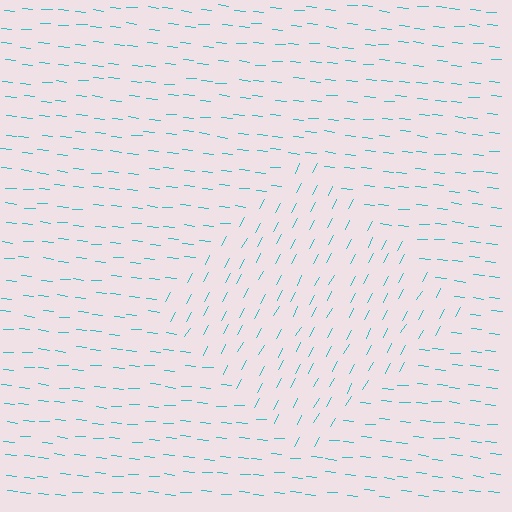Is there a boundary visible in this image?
Yes, there is a texture boundary formed by a change in line orientation.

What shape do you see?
I see a diamond.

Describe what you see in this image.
The image is filled with small cyan line segments. A diamond region in the image has lines oriented differently from the surrounding lines, creating a visible texture boundary.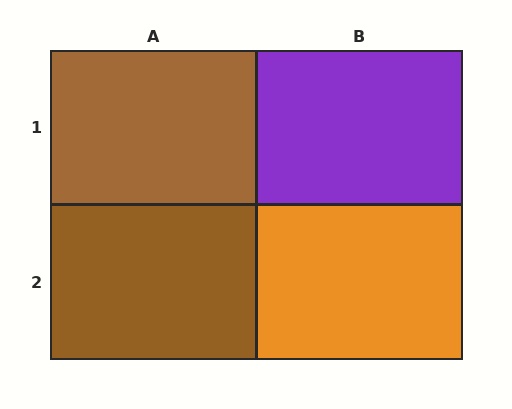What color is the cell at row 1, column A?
Brown.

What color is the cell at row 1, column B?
Purple.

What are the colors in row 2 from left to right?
Brown, orange.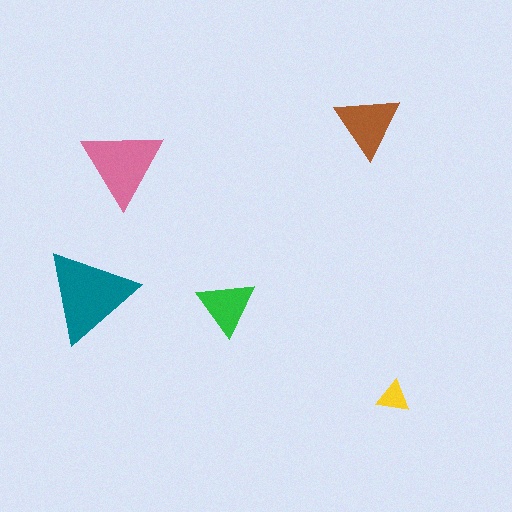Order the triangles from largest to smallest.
the teal one, the pink one, the brown one, the green one, the yellow one.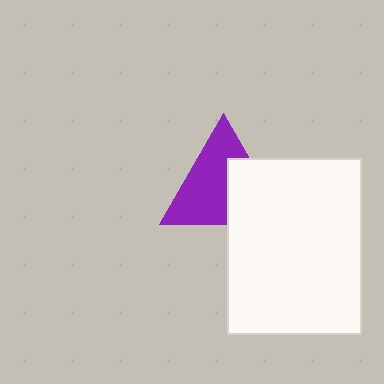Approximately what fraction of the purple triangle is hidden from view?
Roughly 38% of the purple triangle is hidden behind the white rectangle.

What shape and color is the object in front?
The object in front is a white rectangle.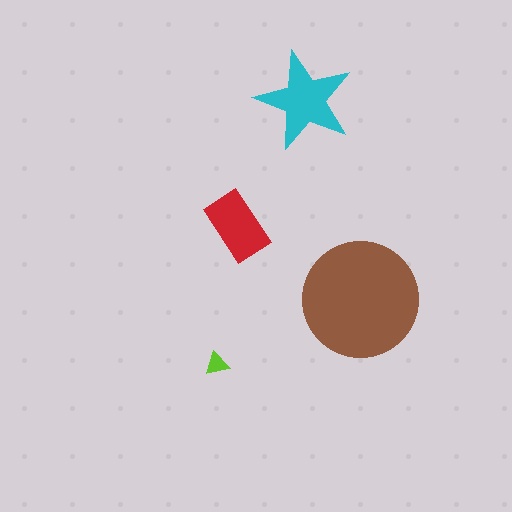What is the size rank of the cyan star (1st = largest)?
2nd.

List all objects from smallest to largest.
The lime triangle, the red rectangle, the cyan star, the brown circle.